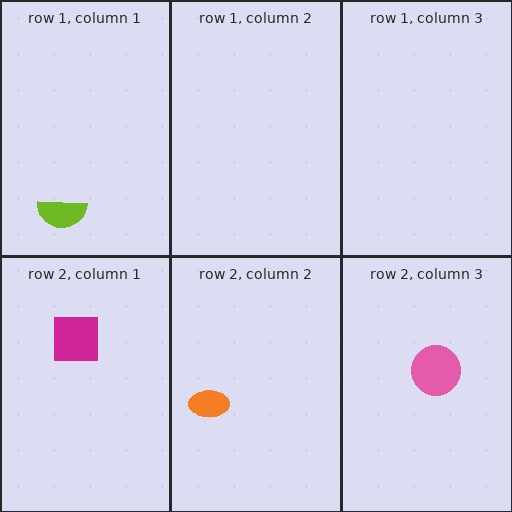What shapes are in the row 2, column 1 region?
The magenta square.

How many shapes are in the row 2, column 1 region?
1.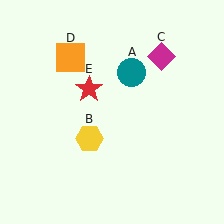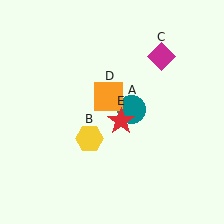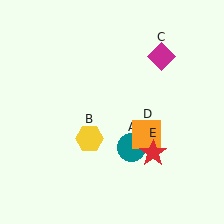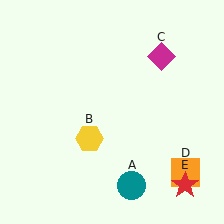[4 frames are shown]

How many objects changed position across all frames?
3 objects changed position: teal circle (object A), orange square (object D), red star (object E).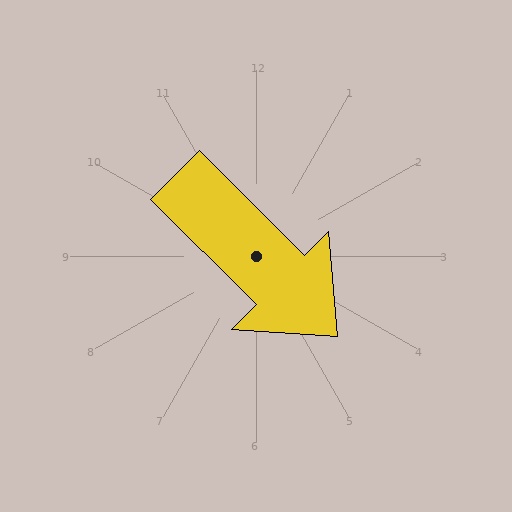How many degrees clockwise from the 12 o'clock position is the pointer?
Approximately 135 degrees.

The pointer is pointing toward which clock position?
Roughly 4 o'clock.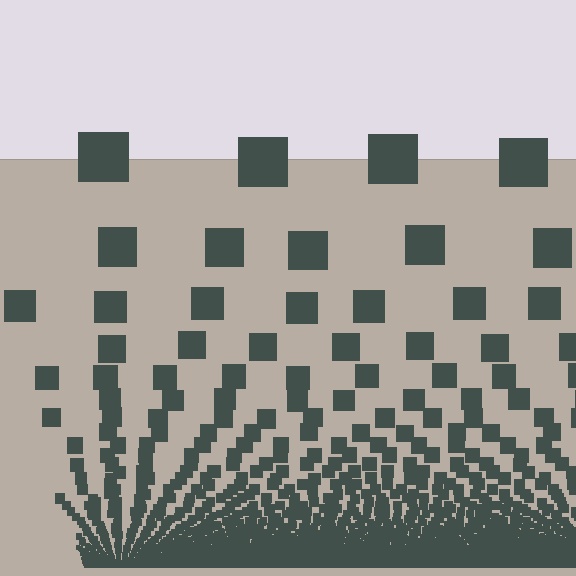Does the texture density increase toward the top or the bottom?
Density increases toward the bottom.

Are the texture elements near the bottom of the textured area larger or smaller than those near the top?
Smaller. The gradient is inverted — elements near the bottom are smaller and denser.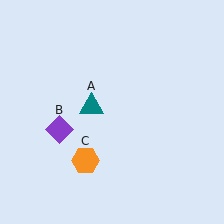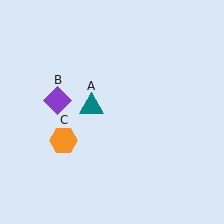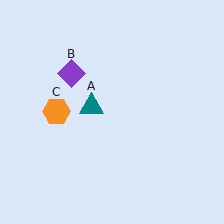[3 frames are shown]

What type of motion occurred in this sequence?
The purple diamond (object B), orange hexagon (object C) rotated clockwise around the center of the scene.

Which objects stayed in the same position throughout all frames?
Teal triangle (object A) remained stationary.